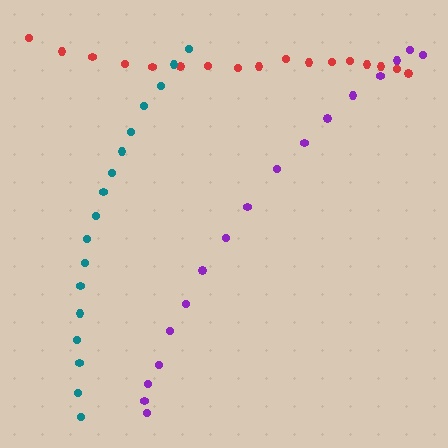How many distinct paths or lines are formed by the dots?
There are 3 distinct paths.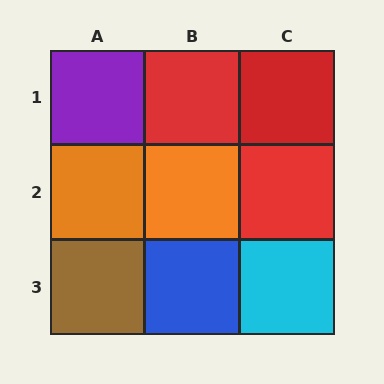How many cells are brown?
1 cell is brown.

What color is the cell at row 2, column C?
Red.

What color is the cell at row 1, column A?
Purple.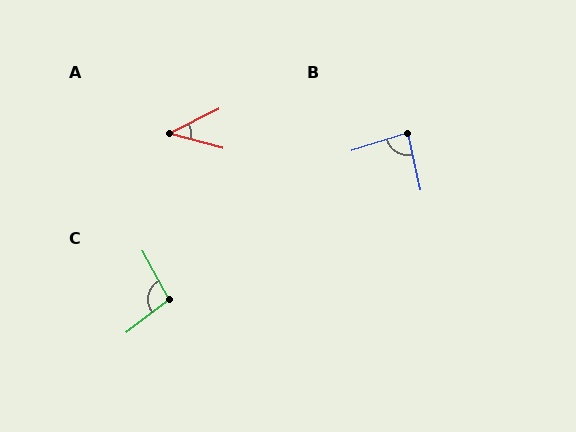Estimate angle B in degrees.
Approximately 84 degrees.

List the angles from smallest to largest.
A (41°), B (84°), C (98°).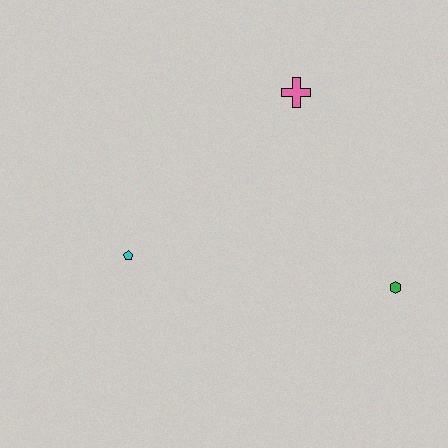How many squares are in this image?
There are no squares.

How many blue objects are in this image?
There are no blue objects.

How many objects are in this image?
There are 3 objects.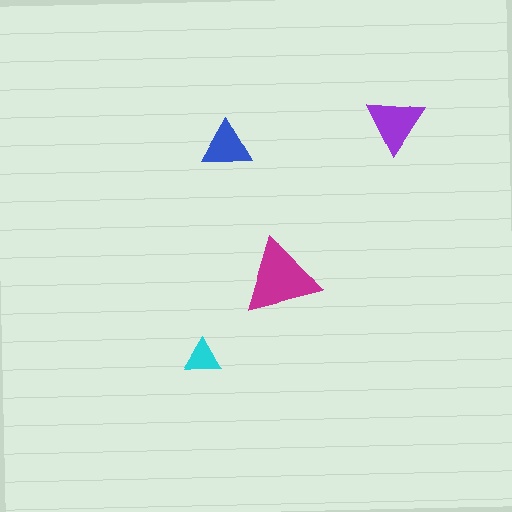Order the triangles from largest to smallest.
the magenta one, the purple one, the blue one, the cyan one.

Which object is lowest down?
The cyan triangle is bottommost.